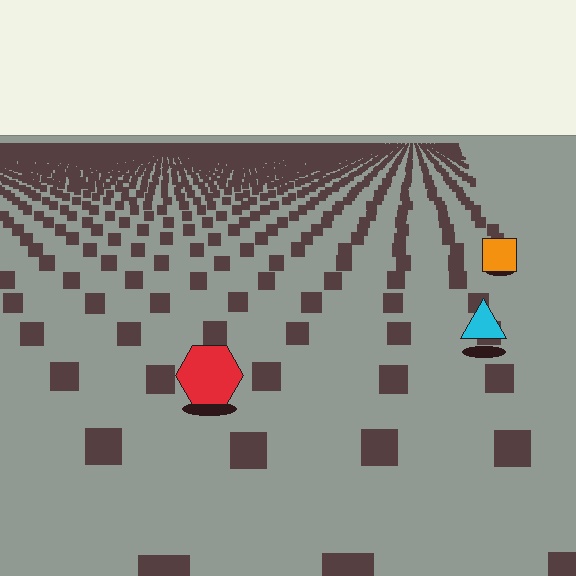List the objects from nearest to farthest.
From nearest to farthest: the red hexagon, the cyan triangle, the orange square.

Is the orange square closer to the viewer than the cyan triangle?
No. The cyan triangle is closer — you can tell from the texture gradient: the ground texture is coarser near it.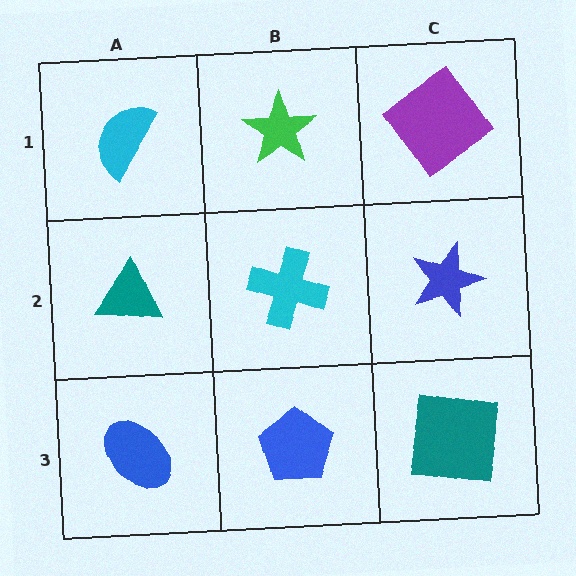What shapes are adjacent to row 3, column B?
A cyan cross (row 2, column B), a blue ellipse (row 3, column A), a teal square (row 3, column C).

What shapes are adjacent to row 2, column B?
A green star (row 1, column B), a blue pentagon (row 3, column B), a teal triangle (row 2, column A), a blue star (row 2, column C).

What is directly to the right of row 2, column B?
A blue star.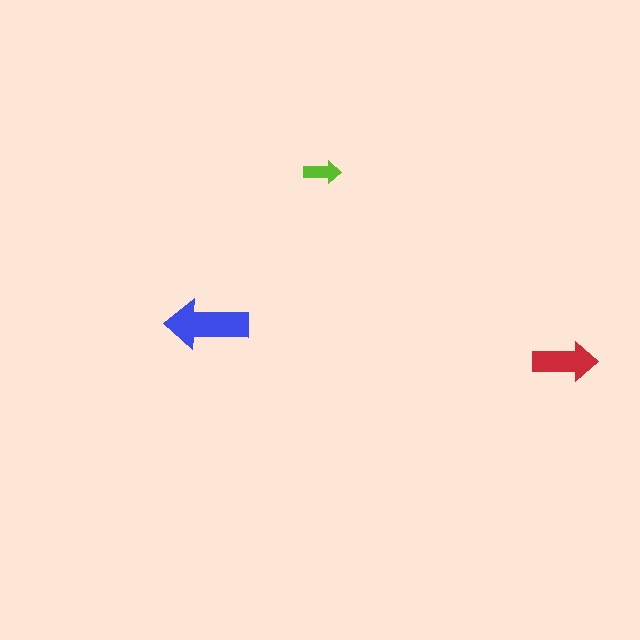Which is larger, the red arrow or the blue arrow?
The blue one.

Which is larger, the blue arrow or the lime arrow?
The blue one.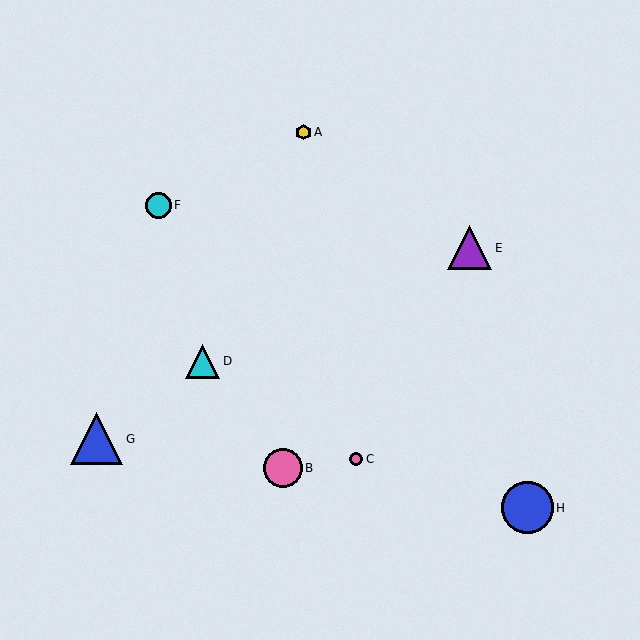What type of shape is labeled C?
Shape C is a pink circle.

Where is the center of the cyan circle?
The center of the cyan circle is at (159, 205).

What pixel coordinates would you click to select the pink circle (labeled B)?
Click at (283, 468) to select the pink circle B.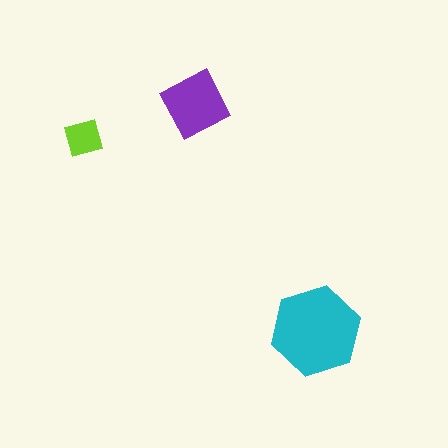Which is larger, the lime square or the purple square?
The purple square.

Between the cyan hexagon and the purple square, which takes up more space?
The cyan hexagon.